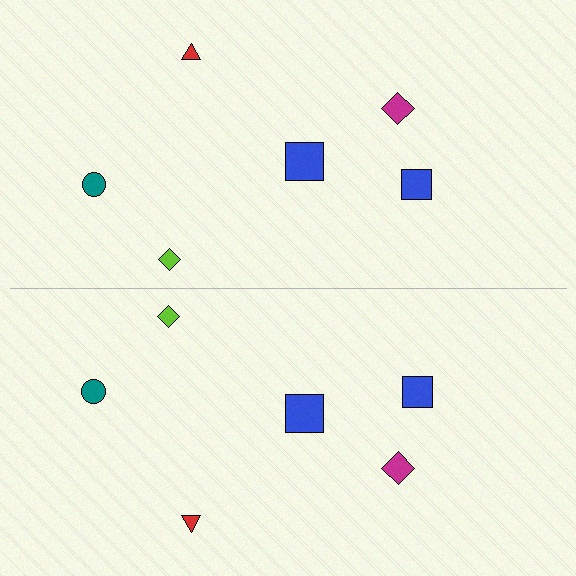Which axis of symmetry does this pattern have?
The pattern has a horizontal axis of symmetry running through the center of the image.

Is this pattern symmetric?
Yes, this pattern has bilateral (reflection) symmetry.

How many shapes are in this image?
There are 12 shapes in this image.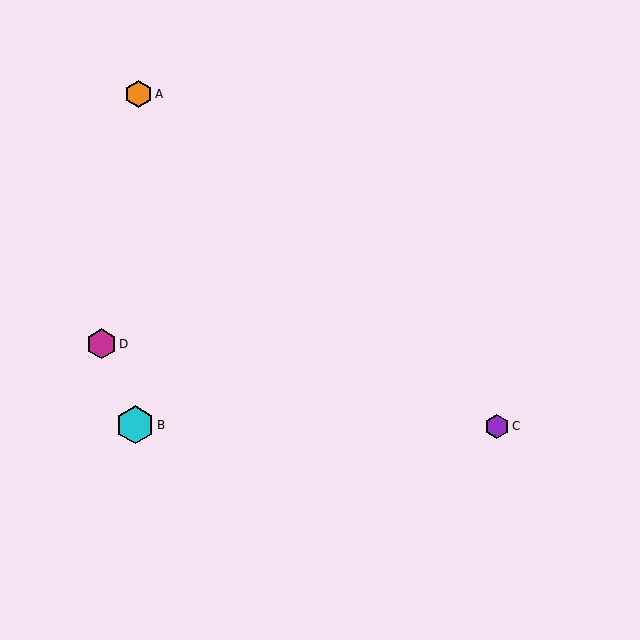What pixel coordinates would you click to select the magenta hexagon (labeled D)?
Click at (101, 344) to select the magenta hexagon D.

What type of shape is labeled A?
Shape A is an orange hexagon.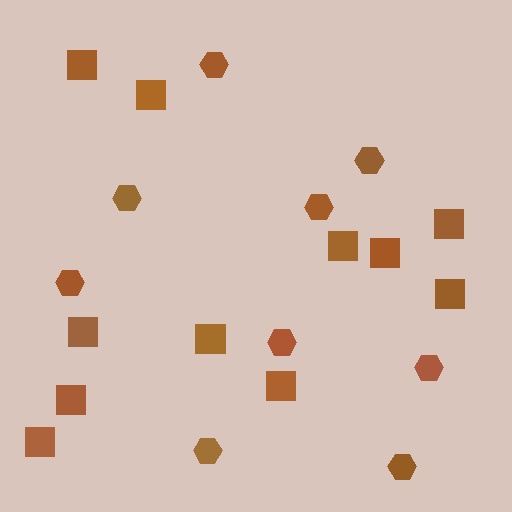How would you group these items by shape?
There are 2 groups: one group of squares (11) and one group of hexagons (9).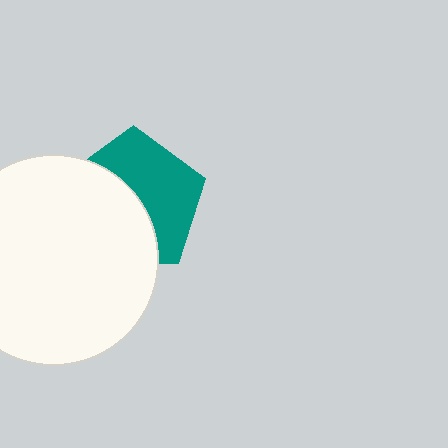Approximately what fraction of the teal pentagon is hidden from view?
Roughly 50% of the teal pentagon is hidden behind the white circle.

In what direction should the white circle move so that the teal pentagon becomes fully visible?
The white circle should move toward the lower-left. That is the shortest direction to clear the overlap and leave the teal pentagon fully visible.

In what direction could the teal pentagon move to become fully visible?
The teal pentagon could move toward the upper-right. That would shift it out from behind the white circle entirely.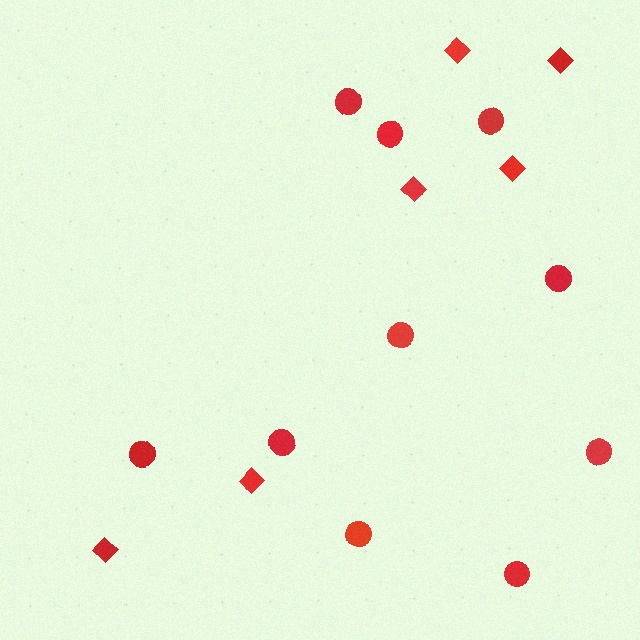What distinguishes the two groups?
There are 2 groups: one group of circles (10) and one group of diamonds (6).